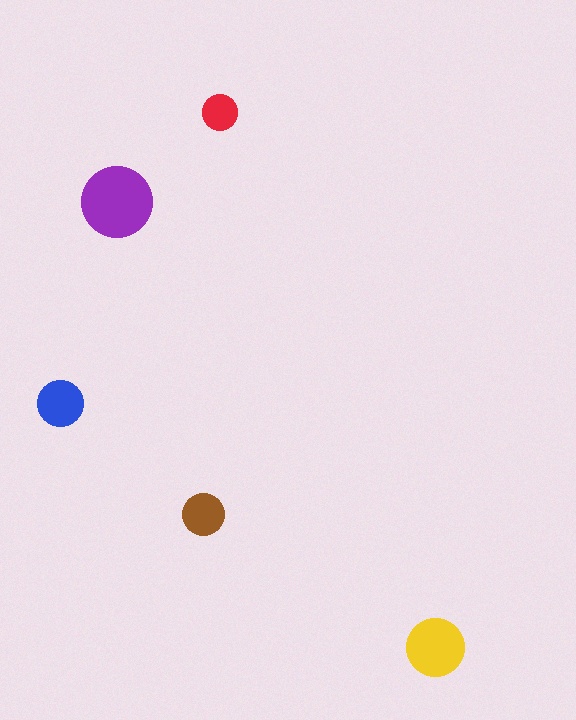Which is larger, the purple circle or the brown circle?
The purple one.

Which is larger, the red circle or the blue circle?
The blue one.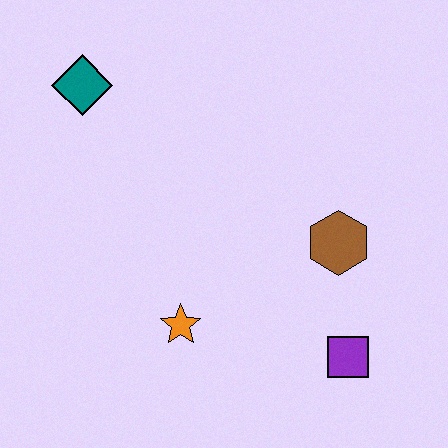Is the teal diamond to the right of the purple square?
No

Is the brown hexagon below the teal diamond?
Yes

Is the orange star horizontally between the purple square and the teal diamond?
Yes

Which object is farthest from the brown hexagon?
The teal diamond is farthest from the brown hexagon.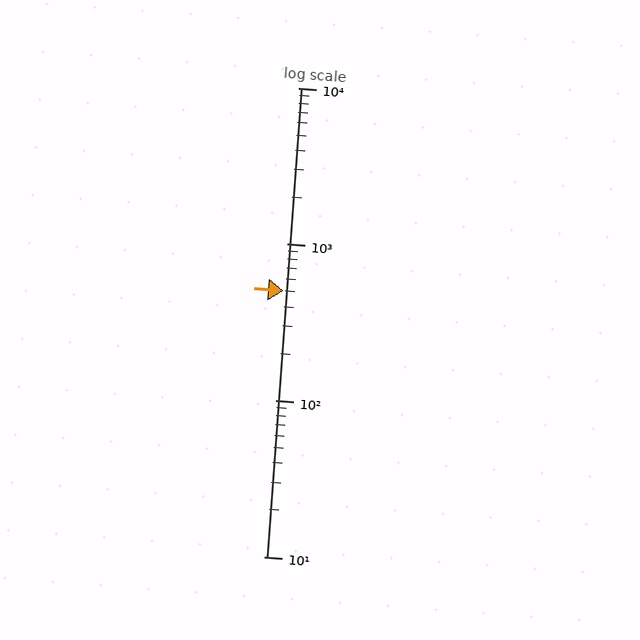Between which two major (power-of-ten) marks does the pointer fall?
The pointer is between 100 and 1000.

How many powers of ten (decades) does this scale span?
The scale spans 3 decades, from 10 to 10000.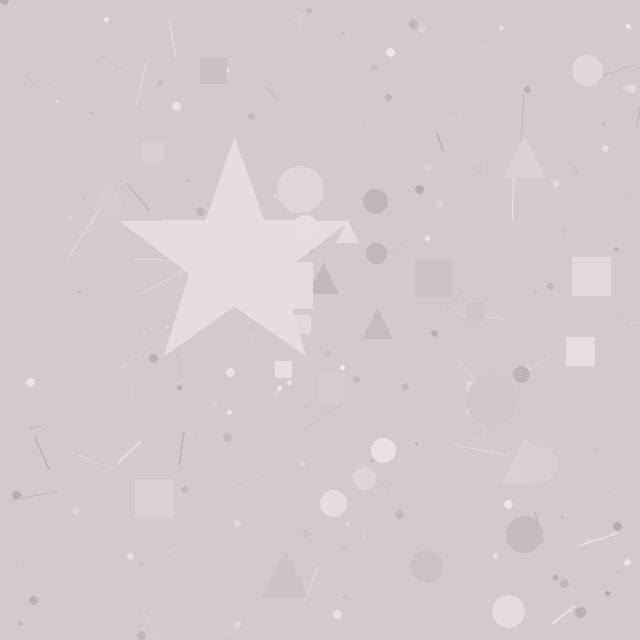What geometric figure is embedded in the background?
A star is embedded in the background.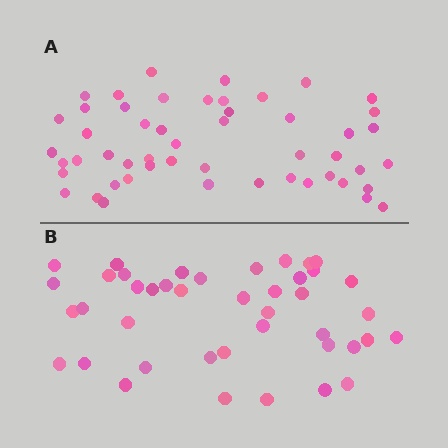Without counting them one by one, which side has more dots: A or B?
Region A (the top region) has more dots.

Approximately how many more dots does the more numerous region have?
Region A has roughly 8 or so more dots than region B.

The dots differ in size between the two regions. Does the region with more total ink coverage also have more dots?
No. Region B has more total ink coverage because its dots are larger, but region A actually contains more individual dots. Total area can be misleading — the number of items is what matters here.